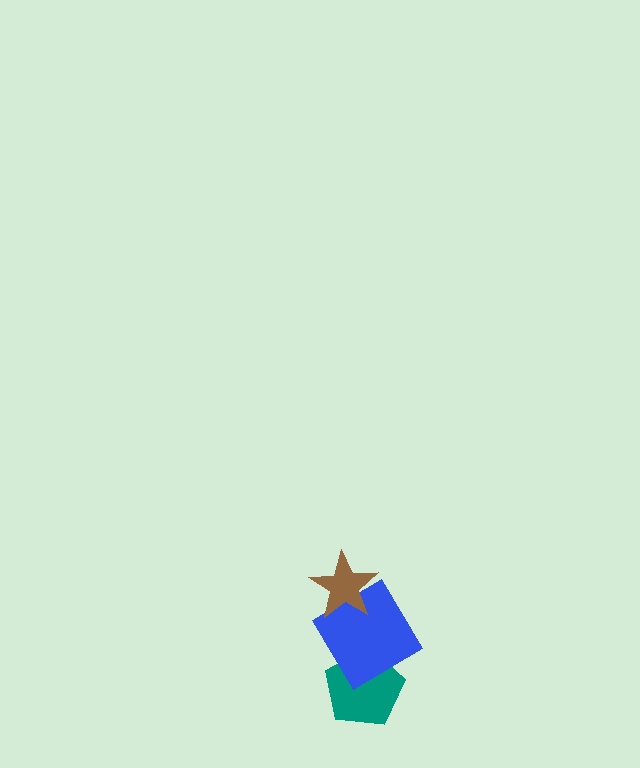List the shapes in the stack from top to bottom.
From top to bottom: the brown star, the blue diamond, the teal pentagon.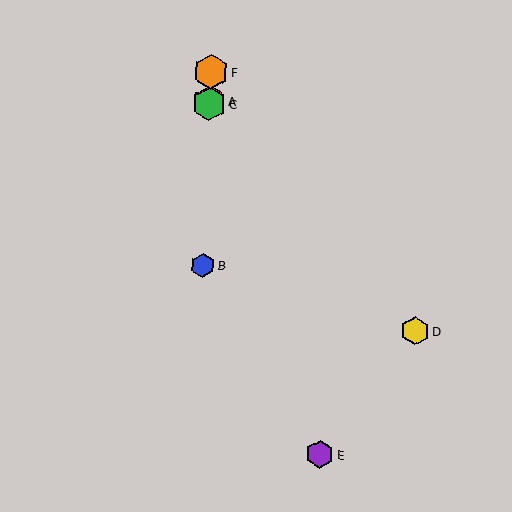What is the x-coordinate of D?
Object D is at x≈415.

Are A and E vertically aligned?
No, A is at x≈209 and E is at x≈320.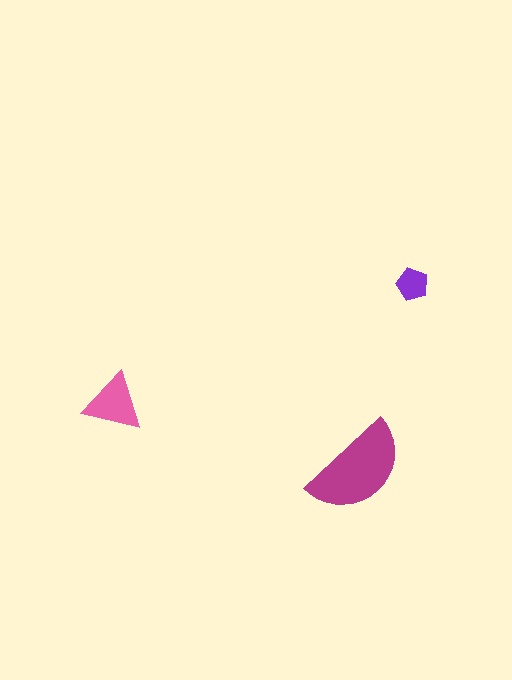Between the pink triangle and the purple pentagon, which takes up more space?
The pink triangle.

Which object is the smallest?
The purple pentagon.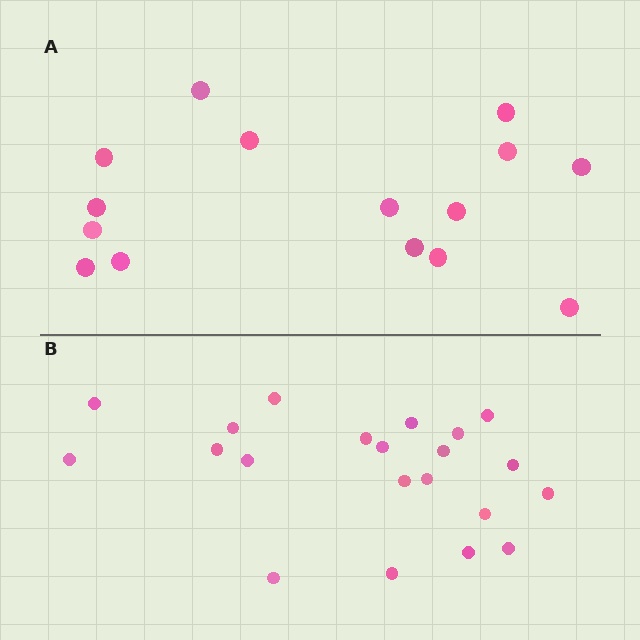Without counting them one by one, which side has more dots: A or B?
Region B (the bottom region) has more dots.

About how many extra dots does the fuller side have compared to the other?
Region B has about 6 more dots than region A.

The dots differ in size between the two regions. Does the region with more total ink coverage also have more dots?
No. Region A has more total ink coverage because its dots are larger, but region B actually contains more individual dots. Total area can be misleading — the number of items is what matters here.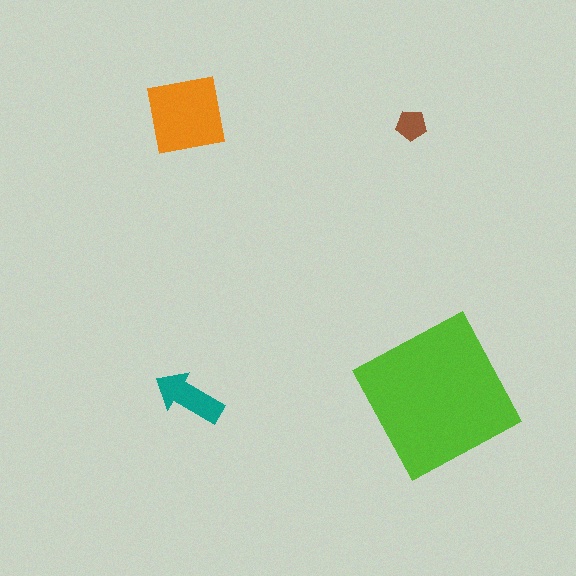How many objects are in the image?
There are 4 objects in the image.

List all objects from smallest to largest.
The brown pentagon, the teal arrow, the orange square, the lime square.